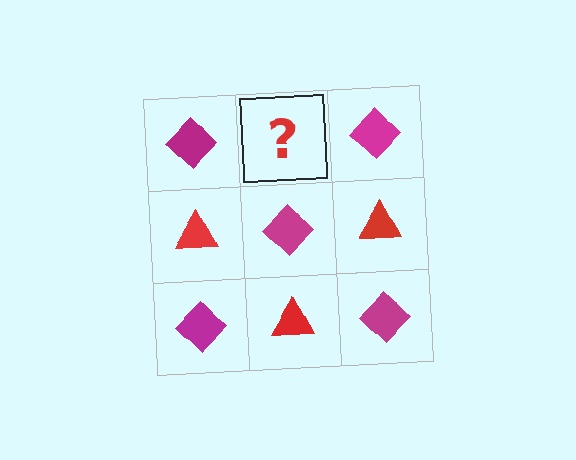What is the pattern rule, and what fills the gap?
The rule is that it alternates magenta diamond and red triangle in a checkerboard pattern. The gap should be filled with a red triangle.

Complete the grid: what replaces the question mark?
The question mark should be replaced with a red triangle.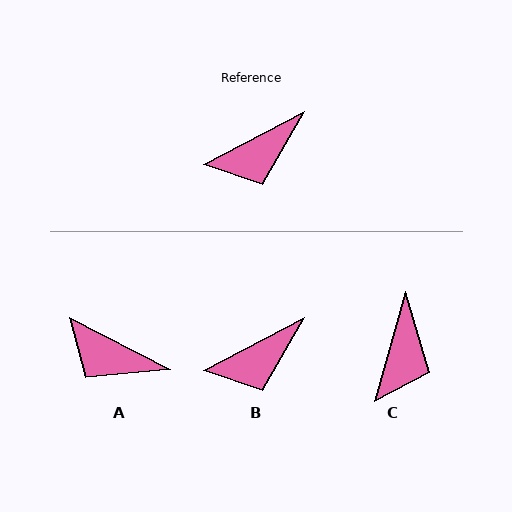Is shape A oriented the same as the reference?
No, it is off by about 55 degrees.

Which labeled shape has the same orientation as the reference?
B.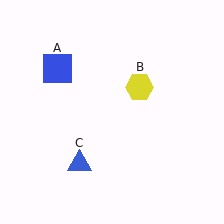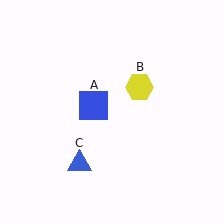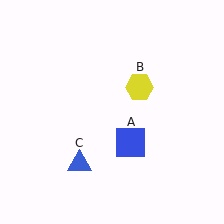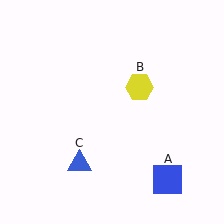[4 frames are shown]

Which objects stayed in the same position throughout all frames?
Yellow hexagon (object B) and blue triangle (object C) remained stationary.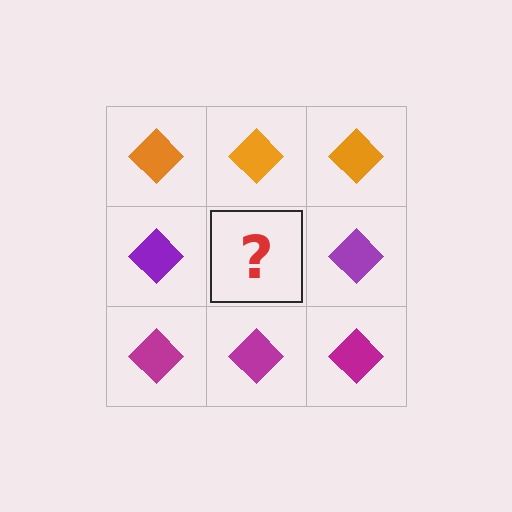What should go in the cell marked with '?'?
The missing cell should contain a purple diamond.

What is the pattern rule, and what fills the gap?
The rule is that each row has a consistent color. The gap should be filled with a purple diamond.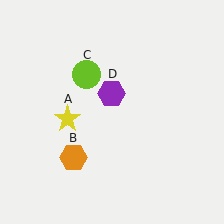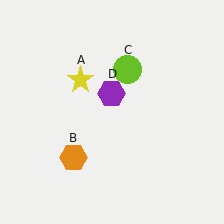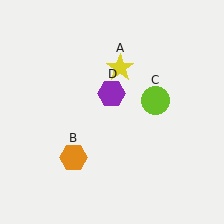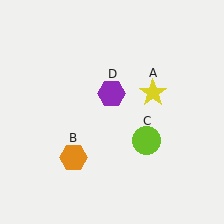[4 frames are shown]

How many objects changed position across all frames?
2 objects changed position: yellow star (object A), lime circle (object C).